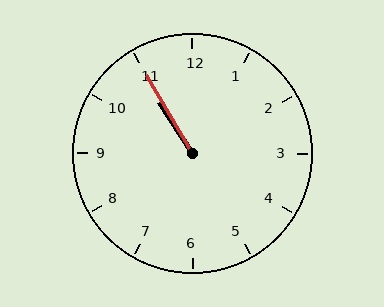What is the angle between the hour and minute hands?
Approximately 2 degrees.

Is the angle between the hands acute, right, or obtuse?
It is acute.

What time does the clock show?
10:55.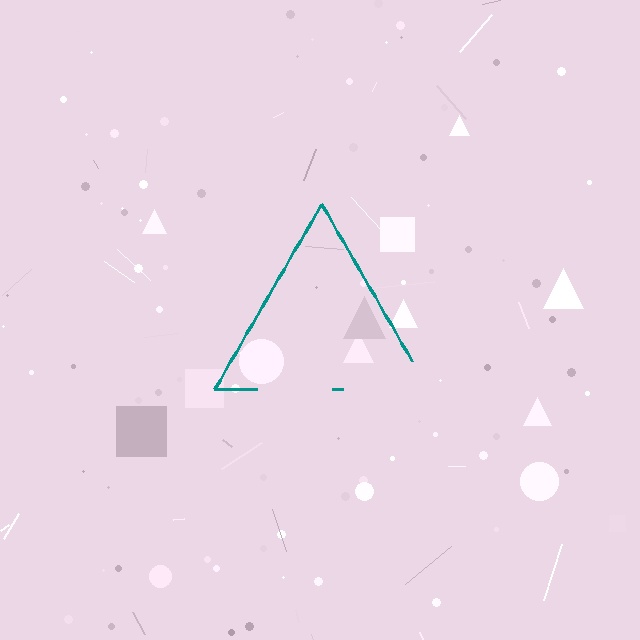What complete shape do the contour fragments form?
The contour fragments form a triangle.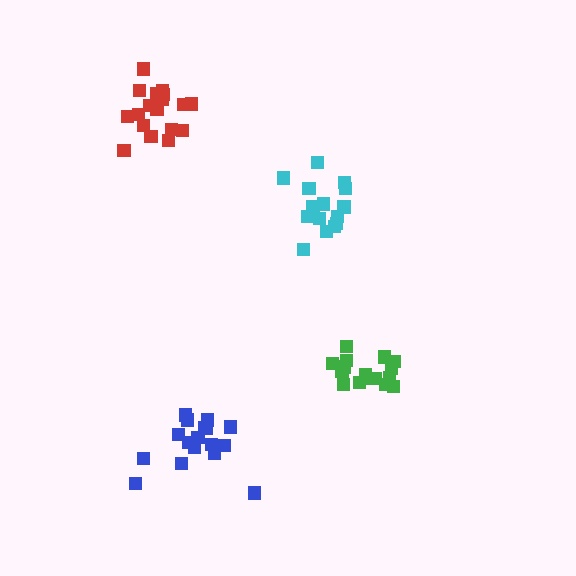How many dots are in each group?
Group 1: 15 dots, Group 2: 18 dots, Group 3: 16 dots, Group 4: 17 dots (66 total).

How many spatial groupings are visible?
There are 4 spatial groupings.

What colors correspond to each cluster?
The clusters are colored: cyan, red, green, blue.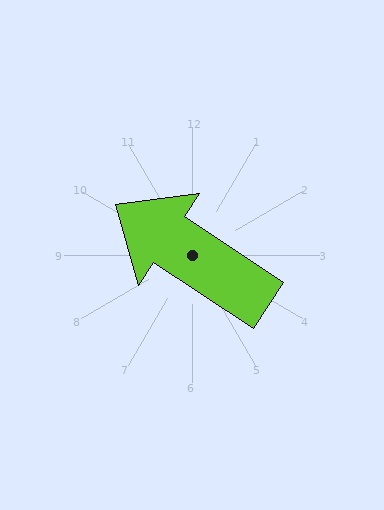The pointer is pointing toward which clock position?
Roughly 10 o'clock.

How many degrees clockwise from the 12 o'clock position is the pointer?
Approximately 304 degrees.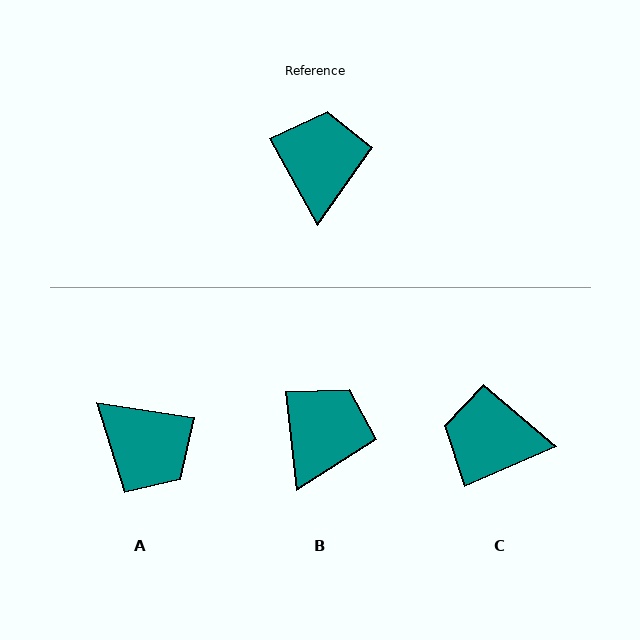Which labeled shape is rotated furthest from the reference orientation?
A, about 128 degrees away.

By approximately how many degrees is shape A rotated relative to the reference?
Approximately 128 degrees clockwise.